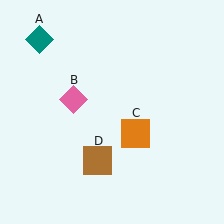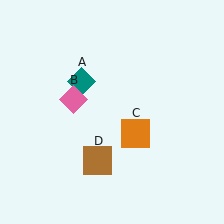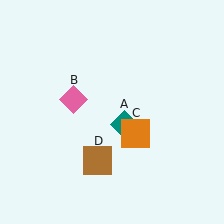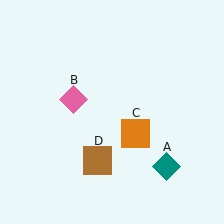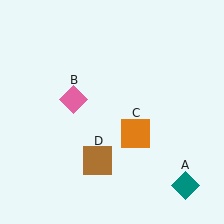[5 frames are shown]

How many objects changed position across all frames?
1 object changed position: teal diamond (object A).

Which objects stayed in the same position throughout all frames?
Pink diamond (object B) and orange square (object C) and brown square (object D) remained stationary.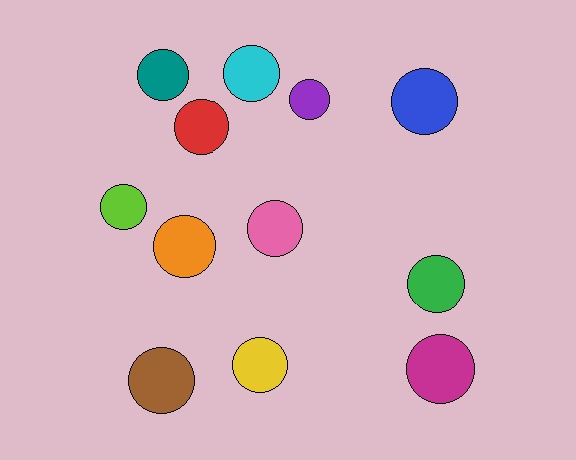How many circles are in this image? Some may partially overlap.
There are 12 circles.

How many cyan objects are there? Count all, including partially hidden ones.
There is 1 cyan object.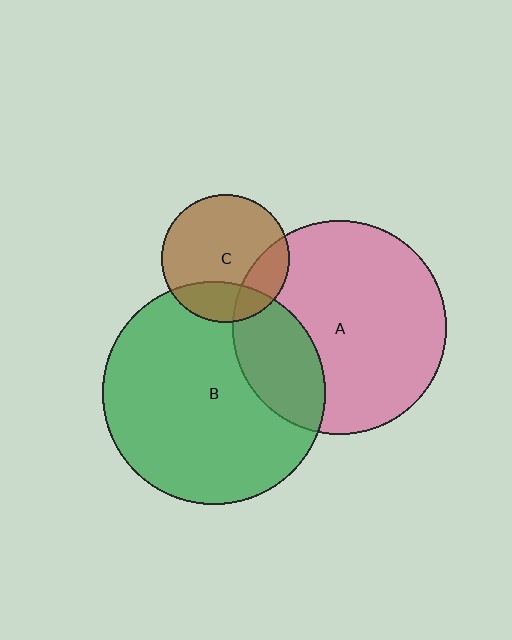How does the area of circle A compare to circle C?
Approximately 2.8 times.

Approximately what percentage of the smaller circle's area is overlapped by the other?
Approximately 25%.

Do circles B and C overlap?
Yes.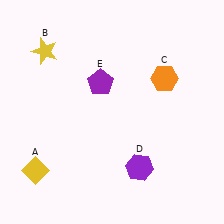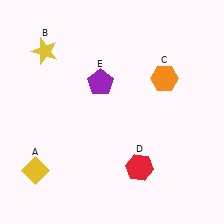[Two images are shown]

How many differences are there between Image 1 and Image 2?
There is 1 difference between the two images.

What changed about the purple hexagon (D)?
In Image 1, D is purple. In Image 2, it changed to red.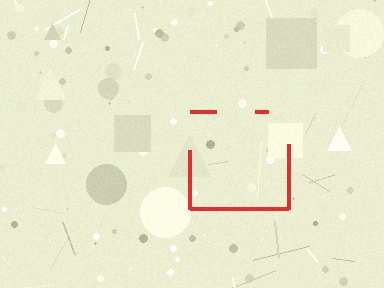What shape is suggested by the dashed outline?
The dashed outline suggests a square.